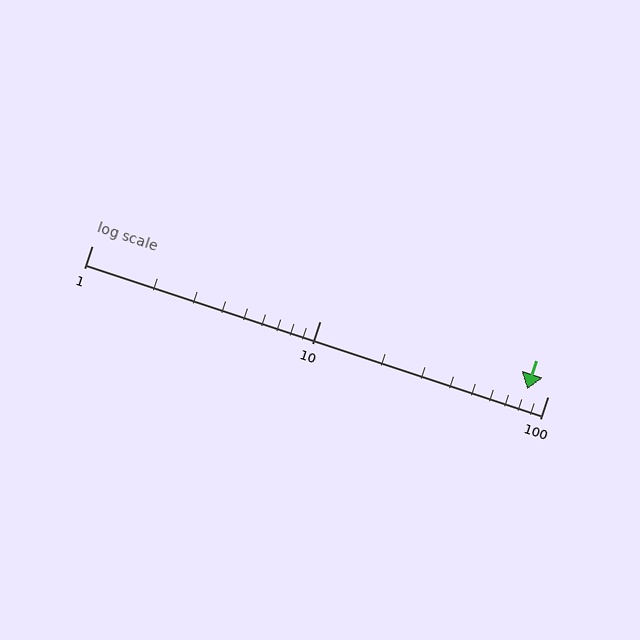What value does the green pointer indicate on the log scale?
The pointer indicates approximately 81.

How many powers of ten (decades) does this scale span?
The scale spans 2 decades, from 1 to 100.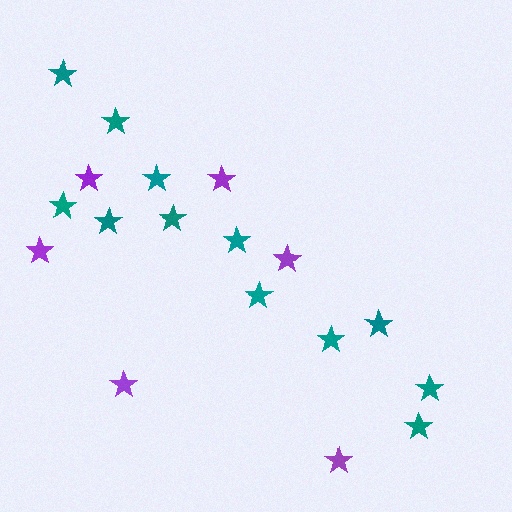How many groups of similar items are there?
There are 2 groups: one group of teal stars (12) and one group of purple stars (6).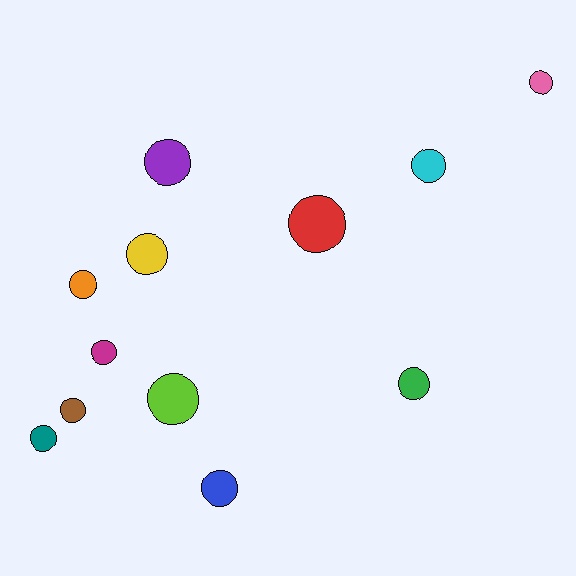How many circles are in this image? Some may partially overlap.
There are 12 circles.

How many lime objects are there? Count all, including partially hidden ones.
There is 1 lime object.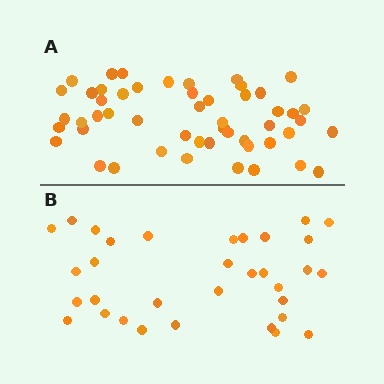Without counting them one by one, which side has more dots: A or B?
Region A (the top region) has more dots.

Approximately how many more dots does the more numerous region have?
Region A has approximately 20 more dots than region B.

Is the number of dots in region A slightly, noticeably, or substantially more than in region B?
Region A has substantially more. The ratio is roughly 1.5 to 1.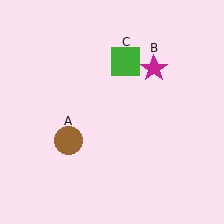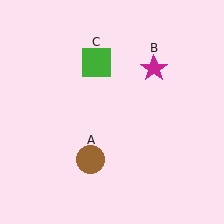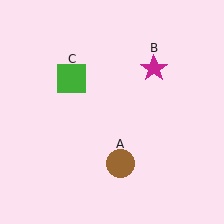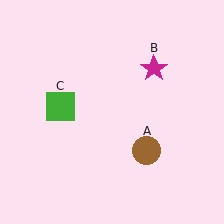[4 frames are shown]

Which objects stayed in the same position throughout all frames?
Magenta star (object B) remained stationary.